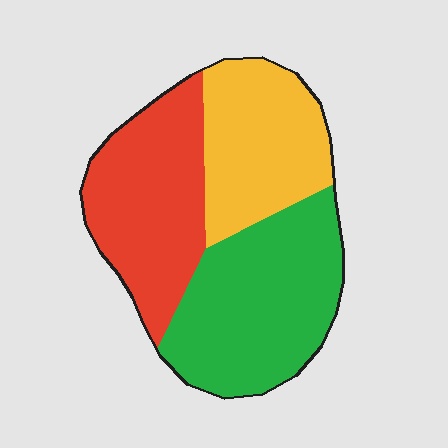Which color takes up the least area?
Yellow, at roughly 30%.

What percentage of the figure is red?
Red covers 33% of the figure.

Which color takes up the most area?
Green, at roughly 40%.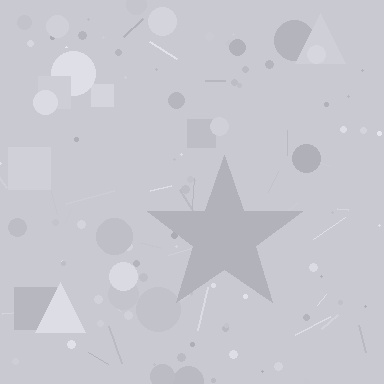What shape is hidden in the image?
A star is hidden in the image.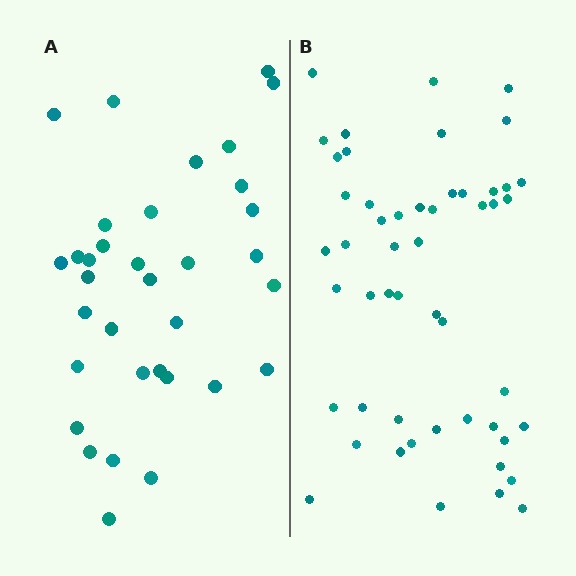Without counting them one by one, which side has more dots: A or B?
Region B (the right region) has more dots.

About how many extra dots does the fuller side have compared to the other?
Region B has approximately 15 more dots than region A.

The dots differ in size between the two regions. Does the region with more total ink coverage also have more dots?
No. Region A has more total ink coverage because its dots are larger, but region B actually contains more individual dots. Total area can be misleading — the number of items is what matters here.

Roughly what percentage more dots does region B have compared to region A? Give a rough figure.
About 50% more.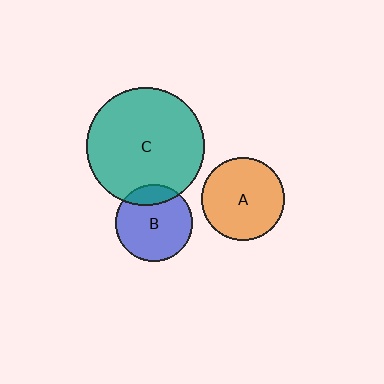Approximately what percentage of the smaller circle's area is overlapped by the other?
Approximately 15%.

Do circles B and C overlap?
Yes.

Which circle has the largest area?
Circle C (teal).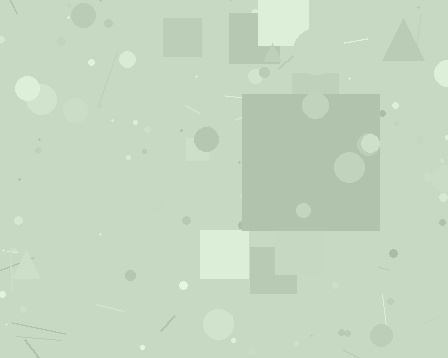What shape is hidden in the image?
A square is hidden in the image.